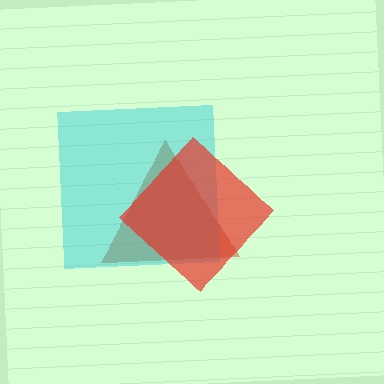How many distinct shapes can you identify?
There are 3 distinct shapes: a brown triangle, a cyan square, a red diamond.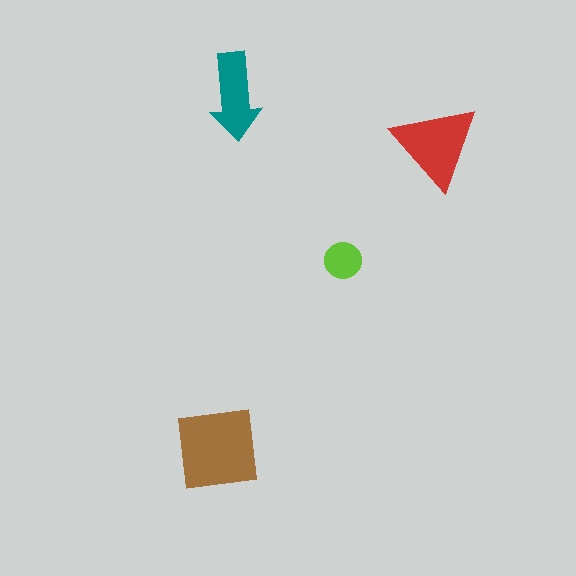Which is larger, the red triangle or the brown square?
The brown square.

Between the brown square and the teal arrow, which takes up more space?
The brown square.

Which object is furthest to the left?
The brown square is leftmost.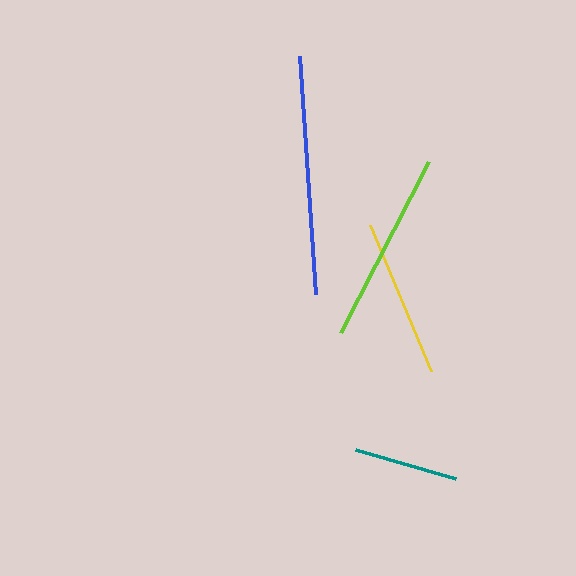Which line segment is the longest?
The blue line is the longest at approximately 239 pixels.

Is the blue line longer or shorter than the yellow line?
The blue line is longer than the yellow line.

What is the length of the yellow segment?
The yellow segment is approximately 158 pixels long.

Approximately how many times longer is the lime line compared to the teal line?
The lime line is approximately 1.8 times the length of the teal line.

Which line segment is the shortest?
The teal line is the shortest at approximately 105 pixels.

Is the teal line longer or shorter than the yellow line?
The yellow line is longer than the teal line.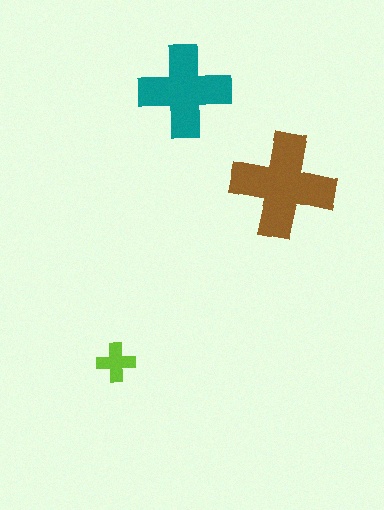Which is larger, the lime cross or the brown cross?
The brown one.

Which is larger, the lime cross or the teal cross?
The teal one.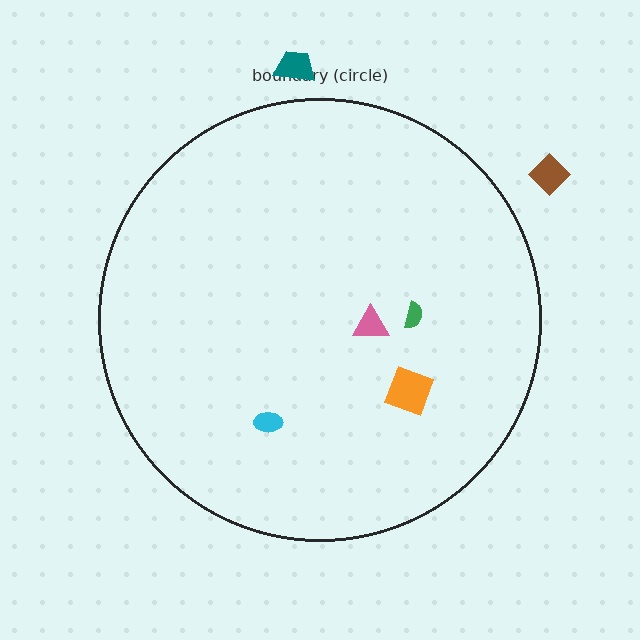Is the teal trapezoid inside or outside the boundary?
Outside.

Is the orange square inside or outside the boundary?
Inside.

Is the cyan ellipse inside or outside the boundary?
Inside.